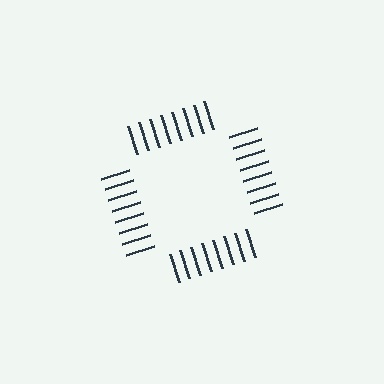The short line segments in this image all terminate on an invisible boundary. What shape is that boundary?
An illusory square — the line segments terminate on its edges but no continuous stroke is drawn.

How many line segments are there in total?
32 — 8 along each of the 4 edges.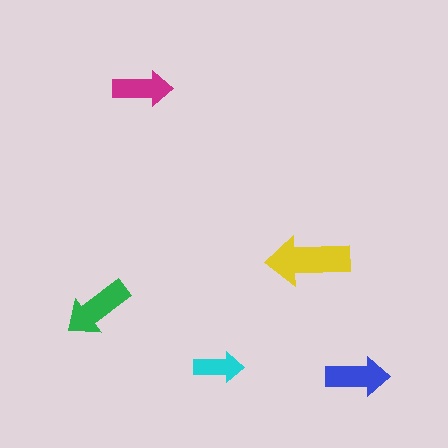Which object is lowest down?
The blue arrow is bottommost.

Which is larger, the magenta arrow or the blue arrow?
The blue one.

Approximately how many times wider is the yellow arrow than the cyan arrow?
About 1.5 times wider.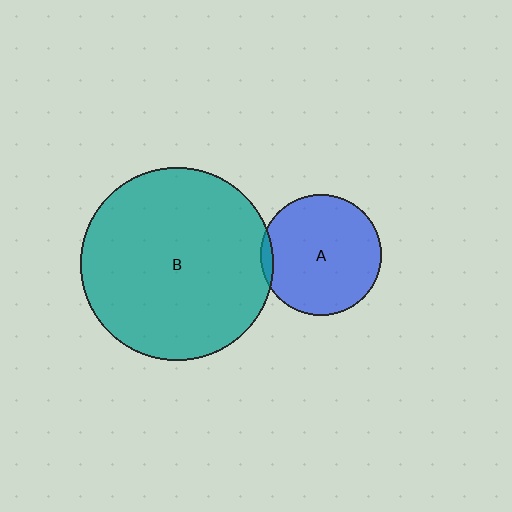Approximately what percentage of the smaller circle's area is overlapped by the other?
Approximately 5%.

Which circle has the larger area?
Circle B (teal).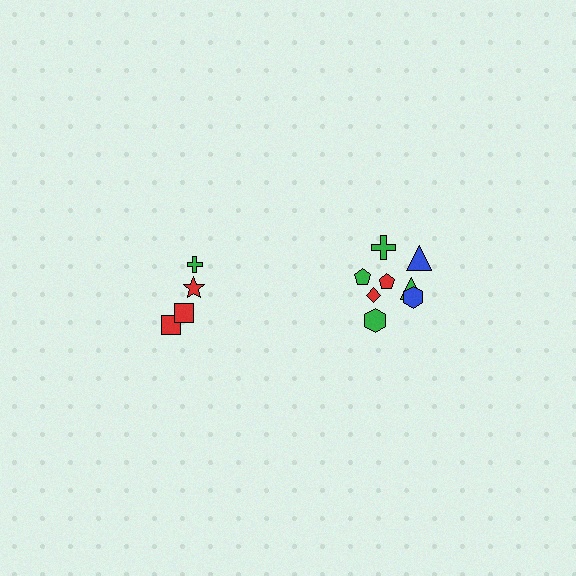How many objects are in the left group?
There are 4 objects.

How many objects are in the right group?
There are 8 objects.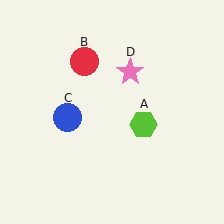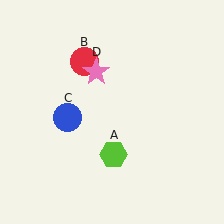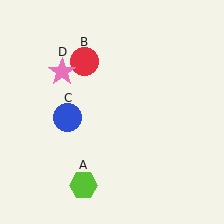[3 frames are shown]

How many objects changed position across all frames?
2 objects changed position: lime hexagon (object A), pink star (object D).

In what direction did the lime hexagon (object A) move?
The lime hexagon (object A) moved down and to the left.